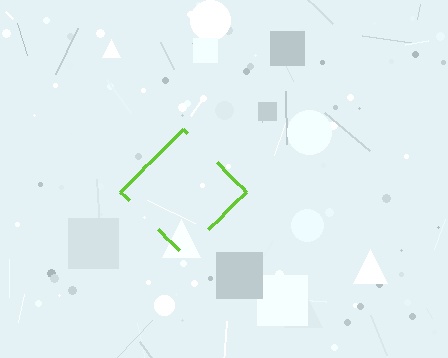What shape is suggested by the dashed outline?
The dashed outline suggests a diamond.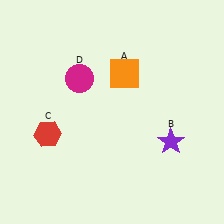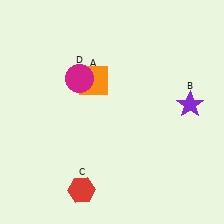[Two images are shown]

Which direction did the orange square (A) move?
The orange square (A) moved left.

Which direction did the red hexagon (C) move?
The red hexagon (C) moved down.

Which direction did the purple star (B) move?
The purple star (B) moved up.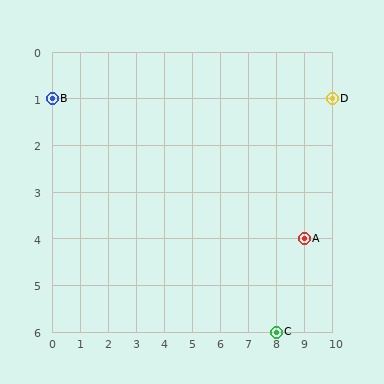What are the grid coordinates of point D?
Point D is at grid coordinates (10, 1).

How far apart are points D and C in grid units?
Points D and C are 2 columns and 5 rows apart (about 5.4 grid units diagonally).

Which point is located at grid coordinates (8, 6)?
Point C is at (8, 6).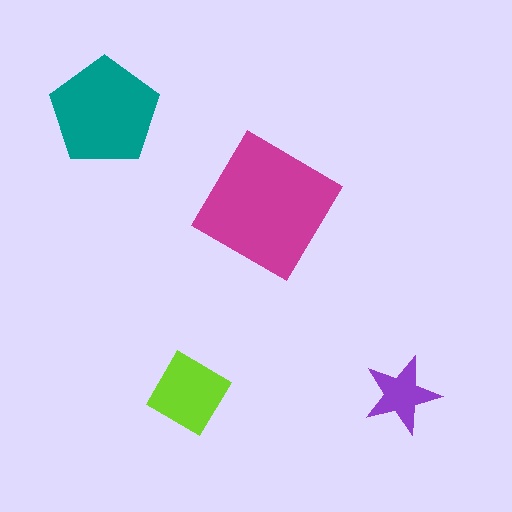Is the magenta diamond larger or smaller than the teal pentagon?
Larger.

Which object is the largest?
The magenta diamond.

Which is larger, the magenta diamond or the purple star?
The magenta diamond.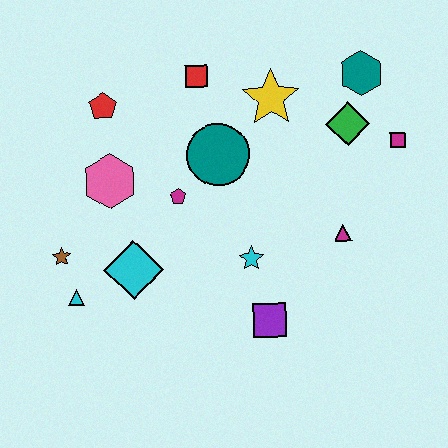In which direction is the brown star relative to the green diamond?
The brown star is to the left of the green diamond.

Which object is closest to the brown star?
The cyan triangle is closest to the brown star.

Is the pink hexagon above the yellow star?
No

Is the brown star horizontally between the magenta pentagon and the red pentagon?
No